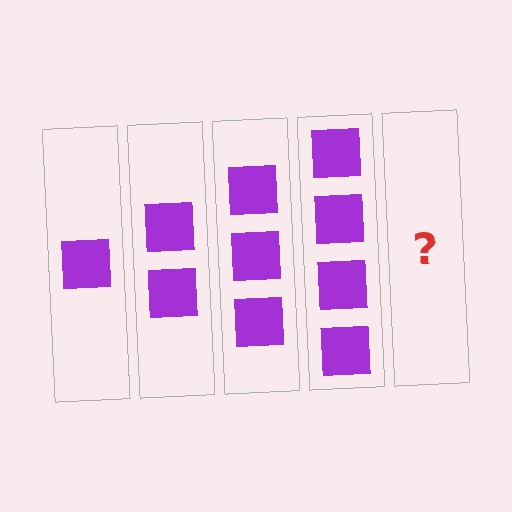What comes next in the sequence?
The next element should be 5 squares.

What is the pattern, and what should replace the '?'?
The pattern is that each step adds one more square. The '?' should be 5 squares.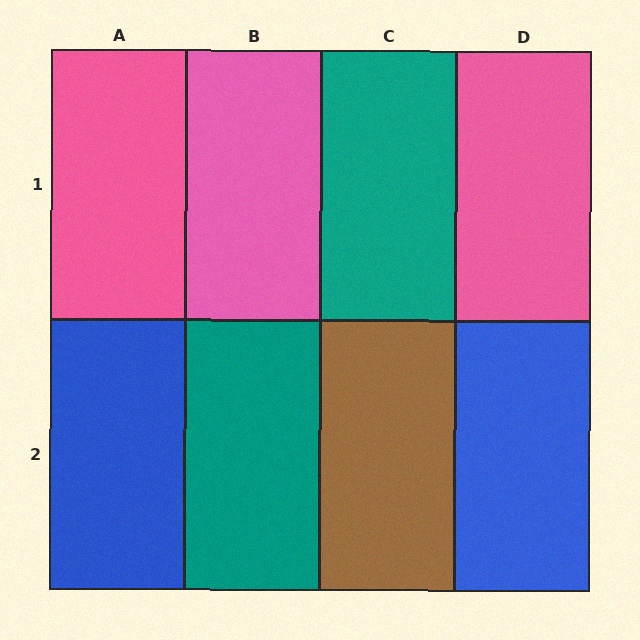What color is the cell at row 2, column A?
Blue.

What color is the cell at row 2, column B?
Teal.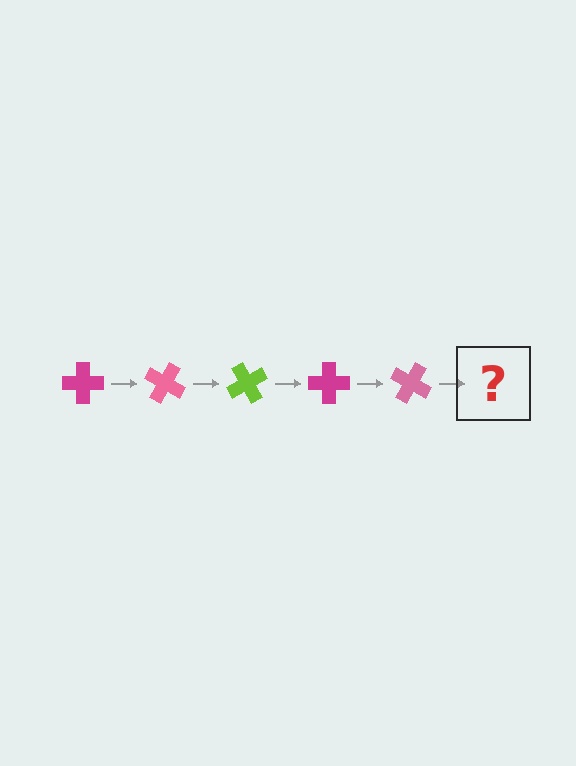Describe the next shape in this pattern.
It should be a lime cross, rotated 150 degrees from the start.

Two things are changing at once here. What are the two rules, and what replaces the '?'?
The two rules are that it rotates 30 degrees each step and the color cycles through magenta, pink, and lime. The '?' should be a lime cross, rotated 150 degrees from the start.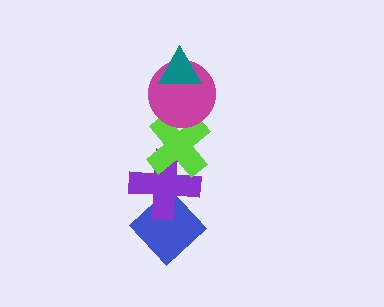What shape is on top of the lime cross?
The magenta circle is on top of the lime cross.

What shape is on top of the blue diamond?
The purple cross is on top of the blue diamond.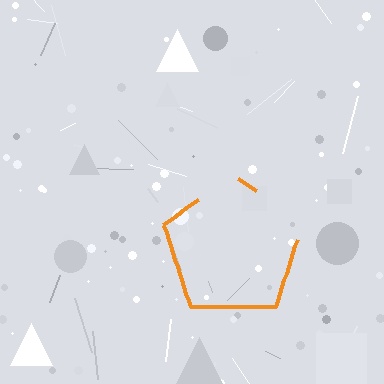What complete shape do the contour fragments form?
The contour fragments form a pentagon.